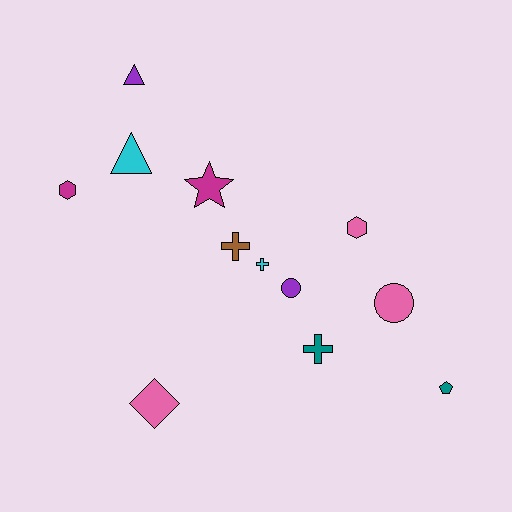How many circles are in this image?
There are 2 circles.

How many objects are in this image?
There are 12 objects.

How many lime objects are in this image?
There are no lime objects.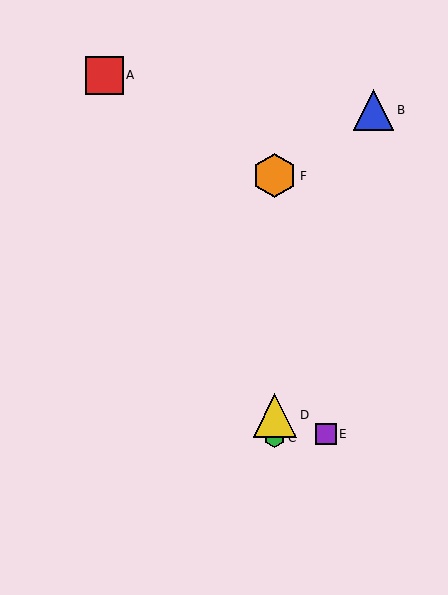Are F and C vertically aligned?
Yes, both are at x≈275.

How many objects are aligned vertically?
3 objects (C, D, F) are aligned vertically.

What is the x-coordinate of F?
Object F is at x≈275.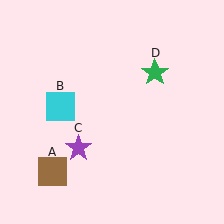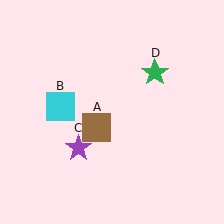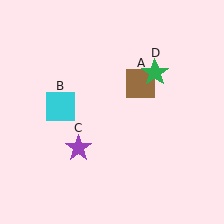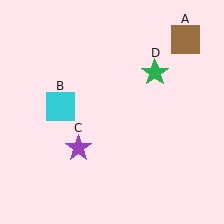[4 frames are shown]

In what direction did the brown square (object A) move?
The brown square (object A) moved up and to the right.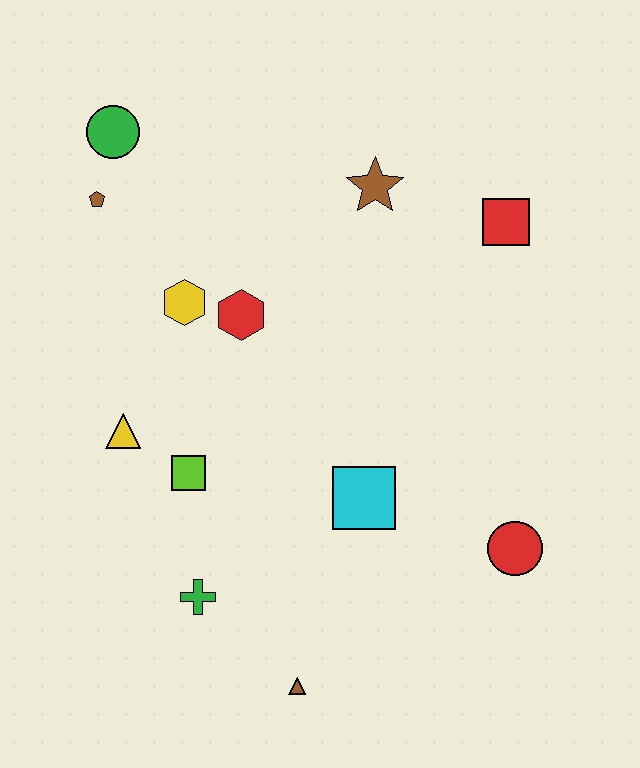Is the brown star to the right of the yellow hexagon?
Yes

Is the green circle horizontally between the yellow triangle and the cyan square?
No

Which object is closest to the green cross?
The lime square is closest to the green cross.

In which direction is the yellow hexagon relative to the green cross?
The yellow hexagon is above the green cross.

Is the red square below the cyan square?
No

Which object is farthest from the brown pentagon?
The red circle is farthest from the brown pentagon.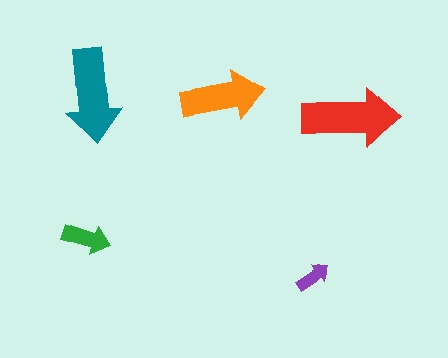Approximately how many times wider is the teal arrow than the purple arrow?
About 2.5 times wider.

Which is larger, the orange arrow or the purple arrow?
The orange one.